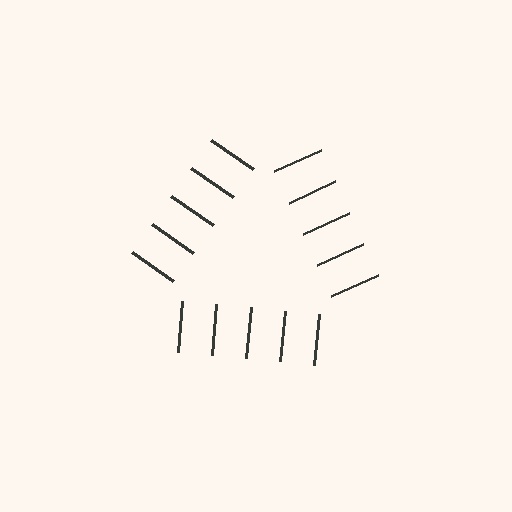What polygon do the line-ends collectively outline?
An illusory triangle — the line segments terminate on its edges but no continuous stroke is drawn.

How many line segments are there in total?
15 — 5 along each of the 3 edges.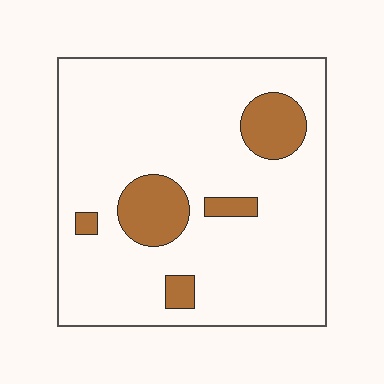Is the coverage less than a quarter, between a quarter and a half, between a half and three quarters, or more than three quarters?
Less than a quarter.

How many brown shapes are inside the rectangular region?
5.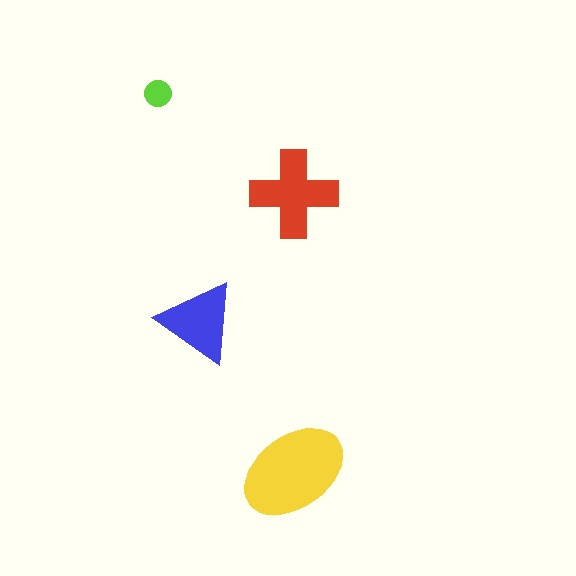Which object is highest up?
The lime circle is topmost.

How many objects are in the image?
There are 4 objects in the image.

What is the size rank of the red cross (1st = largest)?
2nd.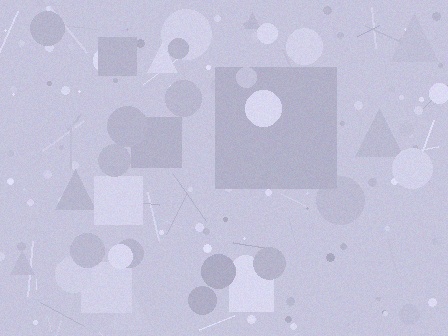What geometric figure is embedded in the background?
A square is embedded in the background.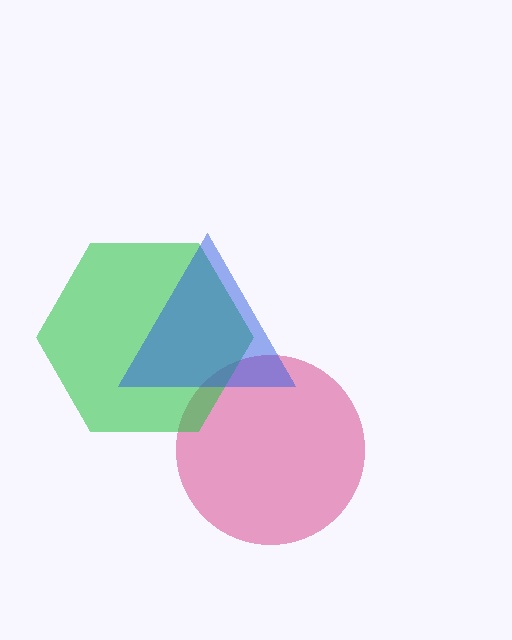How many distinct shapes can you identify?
There are 3 distinct shapes: a pink circle, a green hexagon, a blue triangle.